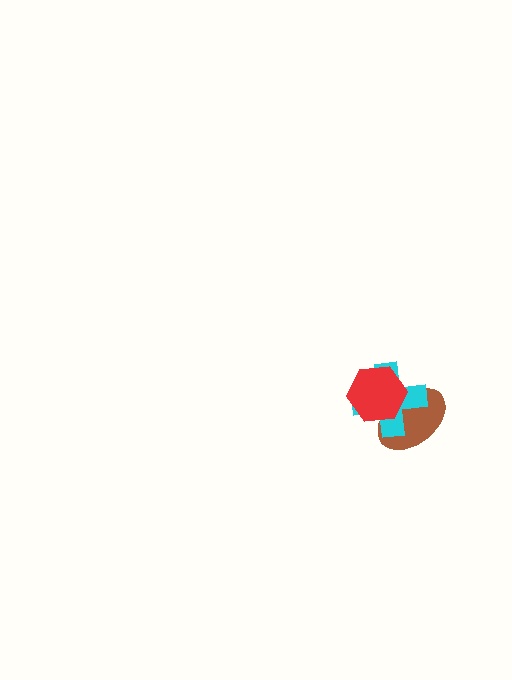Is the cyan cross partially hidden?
Yes, it is partially covered by another shape.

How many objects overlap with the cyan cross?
2 objects overlap with the cyan cross.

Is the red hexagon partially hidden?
No, no other shape covers it.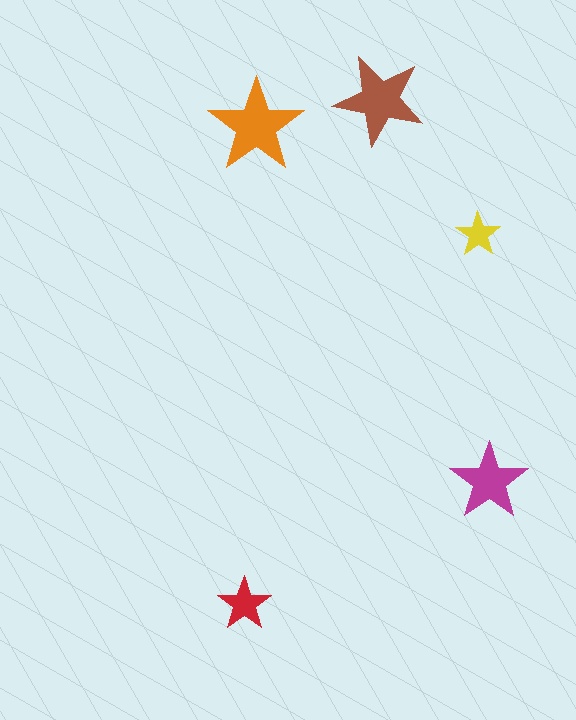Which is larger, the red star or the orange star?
The orange one.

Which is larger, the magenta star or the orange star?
The orange one.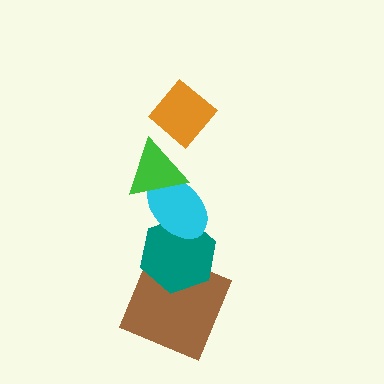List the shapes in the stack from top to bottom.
From top to bottom: the orange diamond, the green triangle, the cyan ellipse, the teal hexagon, the brown square.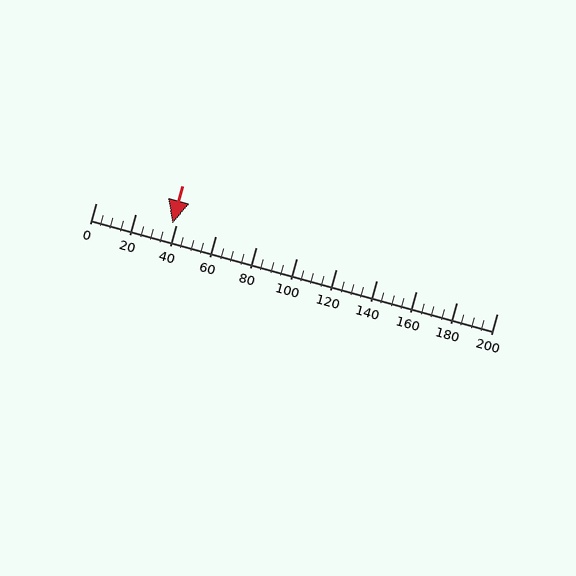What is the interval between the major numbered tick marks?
The major tick marks are spaced 20 units apart.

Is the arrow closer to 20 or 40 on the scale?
The arrow is closer to 40.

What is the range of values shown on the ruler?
The ruler shows values from 0 to 200.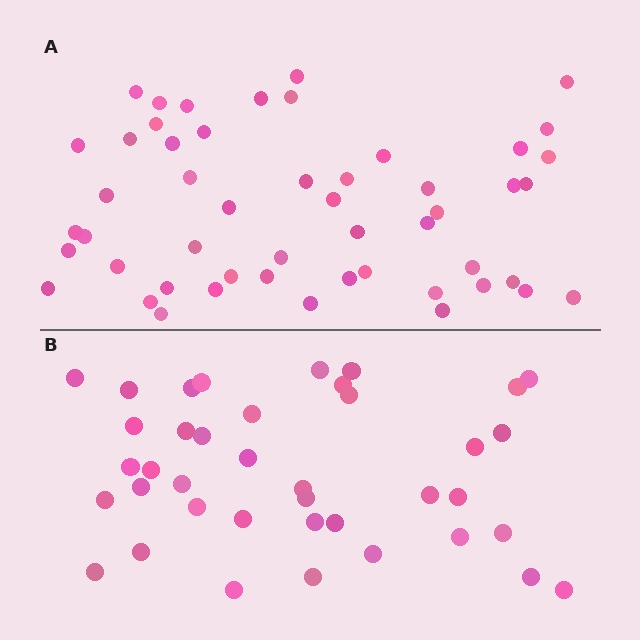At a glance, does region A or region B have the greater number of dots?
Region A (the top region) has more dots.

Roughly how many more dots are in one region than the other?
Region A has roughly 12 or so more dots than region B.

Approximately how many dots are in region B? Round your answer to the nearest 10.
About 40 dots. (The exact count is 39, which rounds to 40.)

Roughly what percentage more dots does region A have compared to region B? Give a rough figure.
About 30% more.